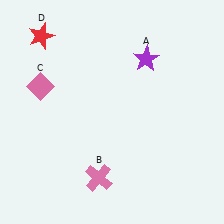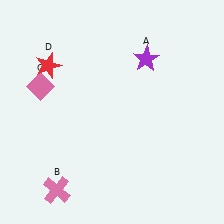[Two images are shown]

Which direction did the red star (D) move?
The red star (D) moved down.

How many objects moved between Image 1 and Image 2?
2 objects moved between the two images.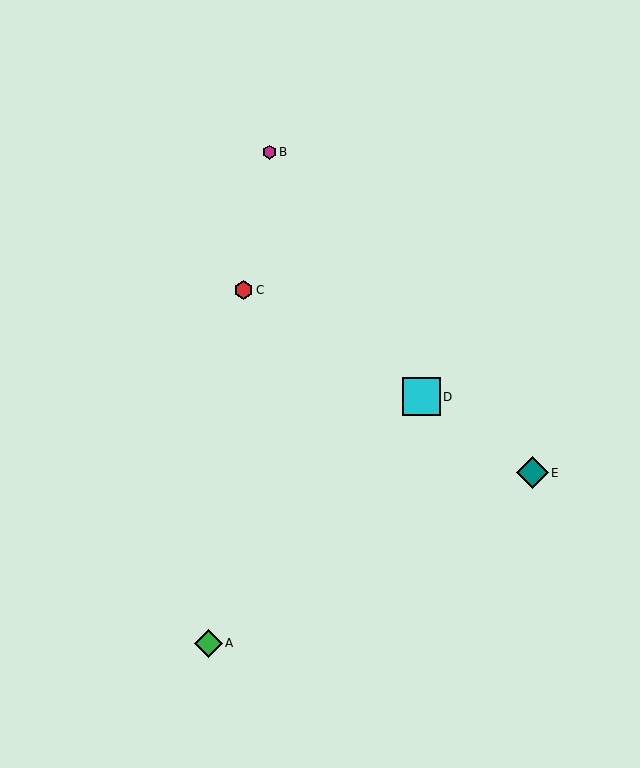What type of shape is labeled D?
Shape D is a cyan square.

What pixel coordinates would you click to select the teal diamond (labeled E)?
Click at (533, 473) to select the teal diamond E.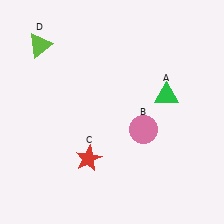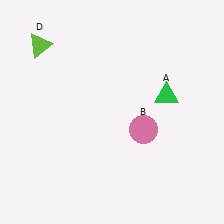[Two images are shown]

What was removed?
The red star (C) was removed in Image 2.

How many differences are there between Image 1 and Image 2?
There is 1 difference between the two images.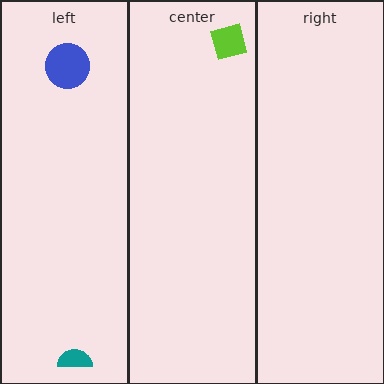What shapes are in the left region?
The blue circle, the teal semicircle.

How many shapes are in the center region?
1.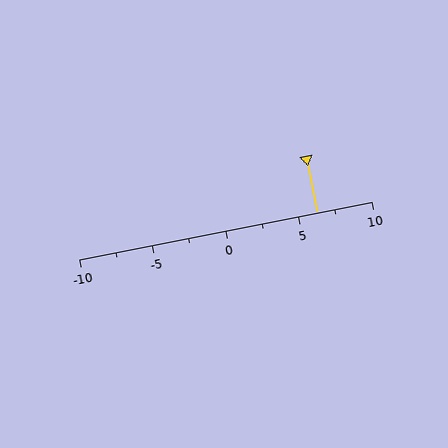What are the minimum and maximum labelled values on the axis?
The axis runs from -10 to 10.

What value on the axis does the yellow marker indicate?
The marker indicates approximately 6.2.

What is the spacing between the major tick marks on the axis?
The major ticks are spaced 5 apart.